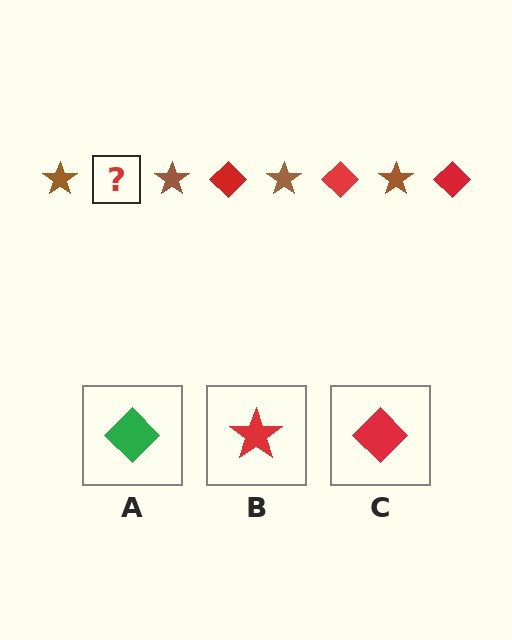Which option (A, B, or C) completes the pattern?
C.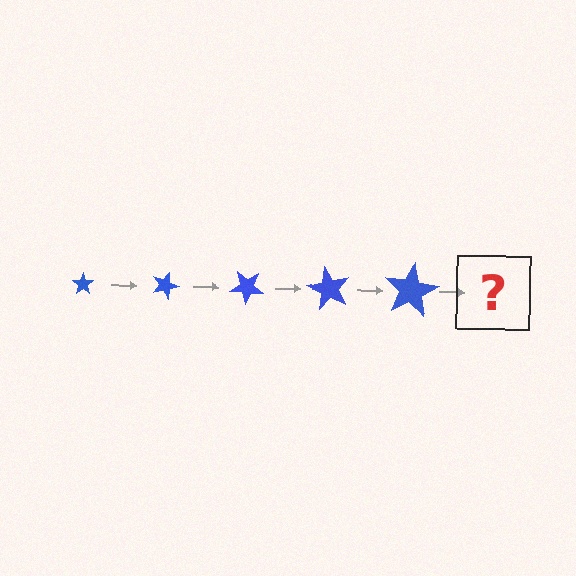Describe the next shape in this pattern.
It should be a star, larger than the previous one and rotated 100 degrees from the start.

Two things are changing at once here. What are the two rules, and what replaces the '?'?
The two rules are that the star grows larger each step and it rotates 20 degrees each step. The '?' should be a star, larger than the previous one and rotated 100 degrees from the start.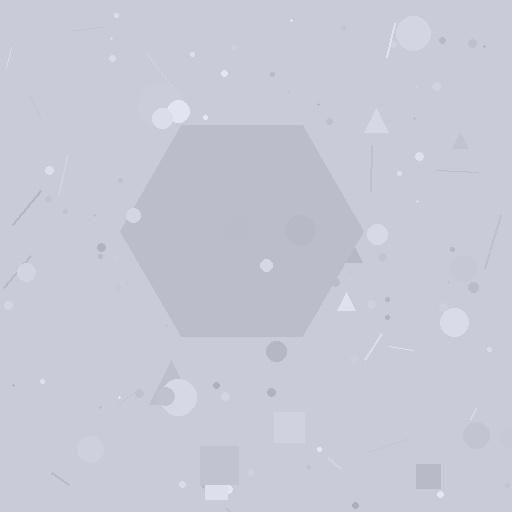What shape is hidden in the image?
A hexagon is hidden in the image.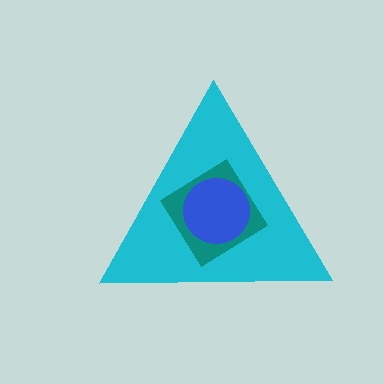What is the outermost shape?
The cyan triangle.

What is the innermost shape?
The blue circle.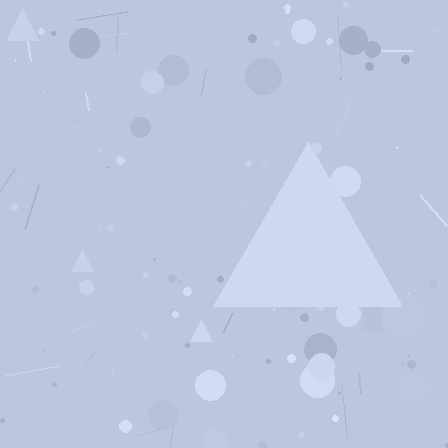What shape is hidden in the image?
A triangle is hidden in the image.